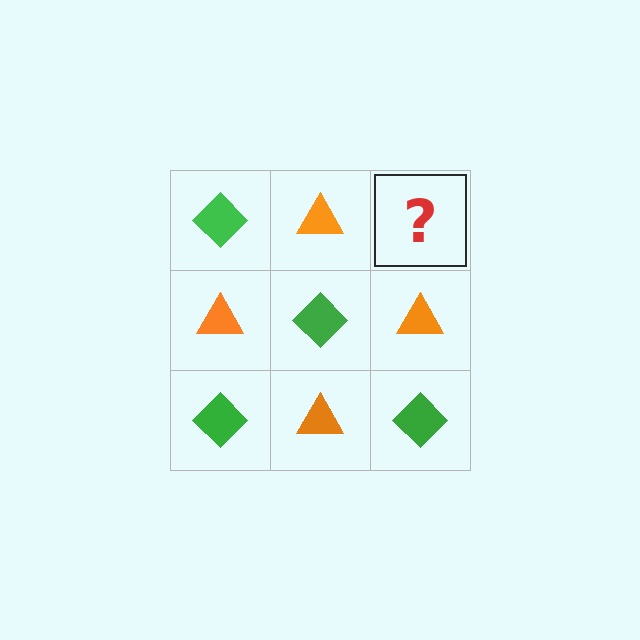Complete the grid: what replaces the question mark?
The question mark should be replaced with a green diamond.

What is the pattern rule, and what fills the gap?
The rule is that it alternates green diamond and orange triangle in a checkerboard pattern. The gap should be filled with a green diamond.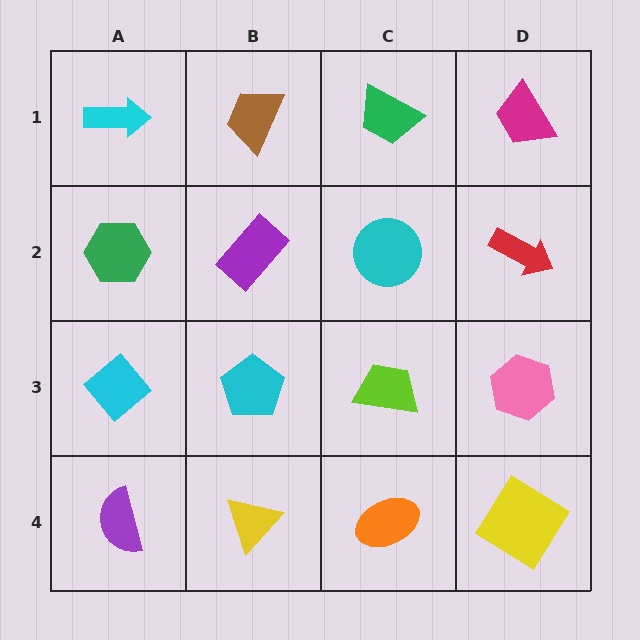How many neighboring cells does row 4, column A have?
2.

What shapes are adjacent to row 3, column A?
A green hexagon (row 2, column A), a purple semicircle (row 4, column A), a cyan pentagon (row 3, column B).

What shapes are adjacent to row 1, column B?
A purple rectangle (row 2, column B), a cyan arrow (row 1, column A), a green trapezoid (row 1, column C).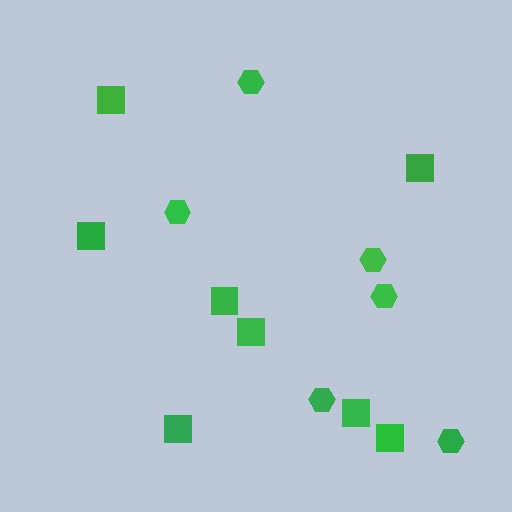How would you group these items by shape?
There are 2 groups: one group of squares (8) and one group of hexagons (6).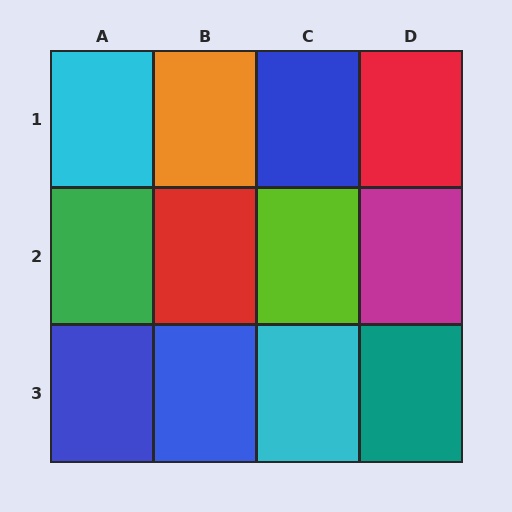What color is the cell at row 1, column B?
Orange.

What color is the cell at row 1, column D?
Red.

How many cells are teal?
1 cell is teal.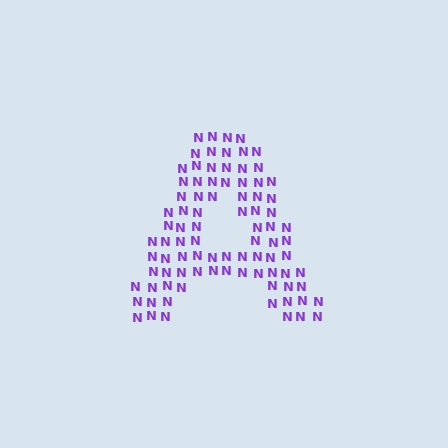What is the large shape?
The large shape is the letter A.